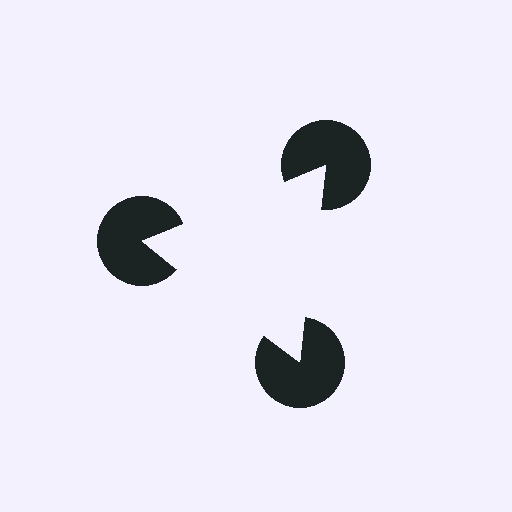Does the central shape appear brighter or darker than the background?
It typically appears slightly brighter than the background, even though no actual brightness change is drawn.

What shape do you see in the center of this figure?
An illusory triangle — its edges are inferred from the aligned wedge cuts in the pac-man discs, not physically drawn.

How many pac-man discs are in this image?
There are 3 — one at each vertex of the illusory triangle.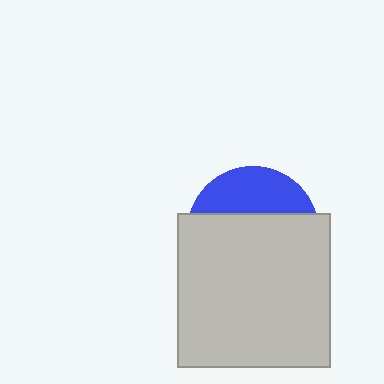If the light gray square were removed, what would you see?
You would see the complete blue circle.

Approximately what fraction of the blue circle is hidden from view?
Roughly 68% of the blue circle is hidden behind the light gray square.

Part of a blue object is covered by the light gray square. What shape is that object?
It is a circle.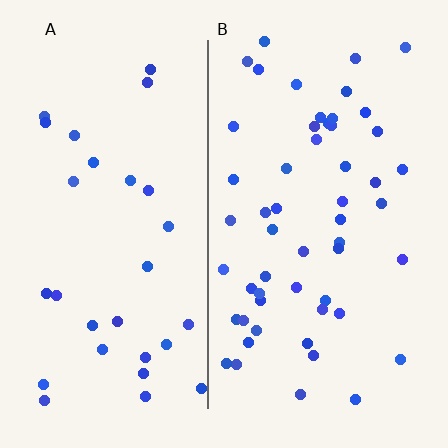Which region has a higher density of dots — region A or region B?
B (the right).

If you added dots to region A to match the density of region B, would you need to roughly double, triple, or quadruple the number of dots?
Approximately double.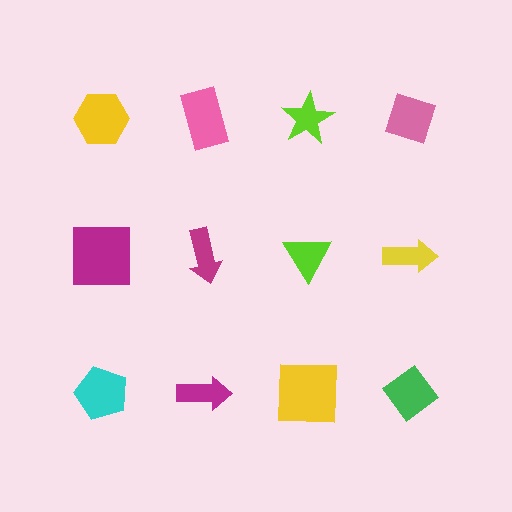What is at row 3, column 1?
A cyan pentagon.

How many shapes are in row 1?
4 shapes.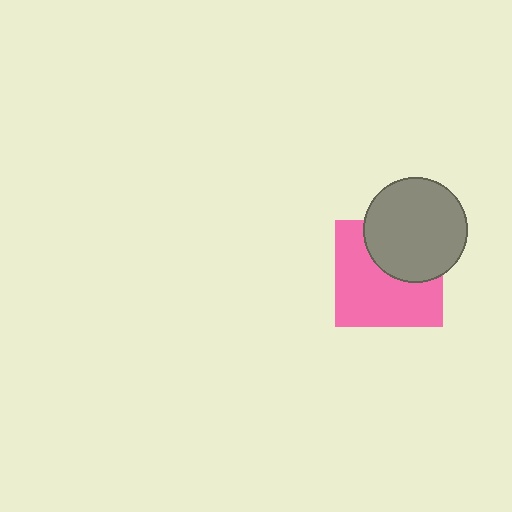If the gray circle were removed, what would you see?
You would see the complete pink square.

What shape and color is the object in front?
The object in front is a gray circle.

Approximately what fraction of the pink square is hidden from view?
Roughly 38% of the pink square is hidden behind the gray circle.